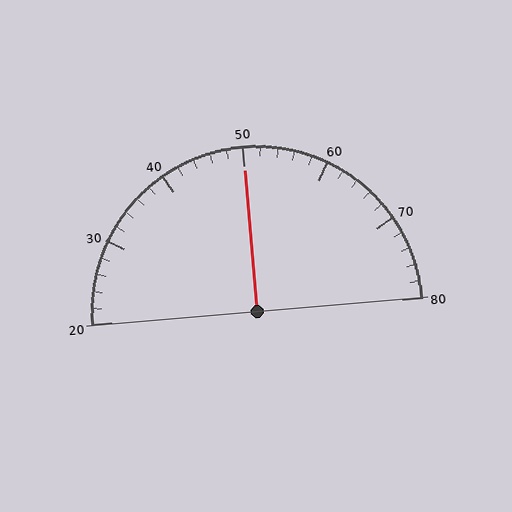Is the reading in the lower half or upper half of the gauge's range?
The reading is in the upper half of the range (20 to 80).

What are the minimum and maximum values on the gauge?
The gauge ranges from 20 to 80.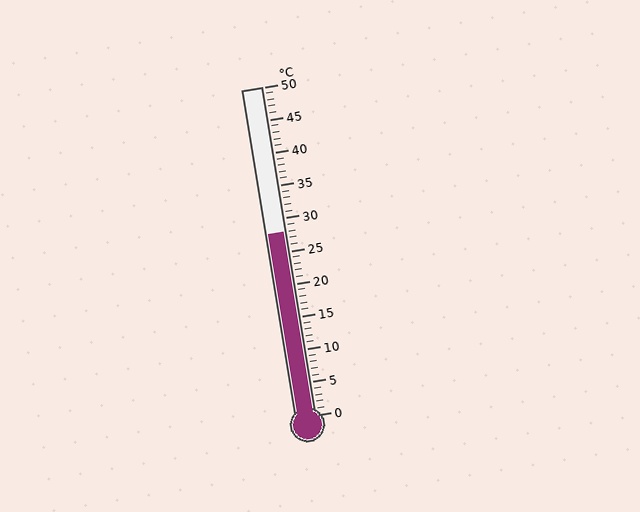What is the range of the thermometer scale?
The thermometer scale ranges from 0°C to 50°C.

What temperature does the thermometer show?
The thermometer shows approximately 28°C.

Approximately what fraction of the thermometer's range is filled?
The thermometer is filled to approximately 55% of its range.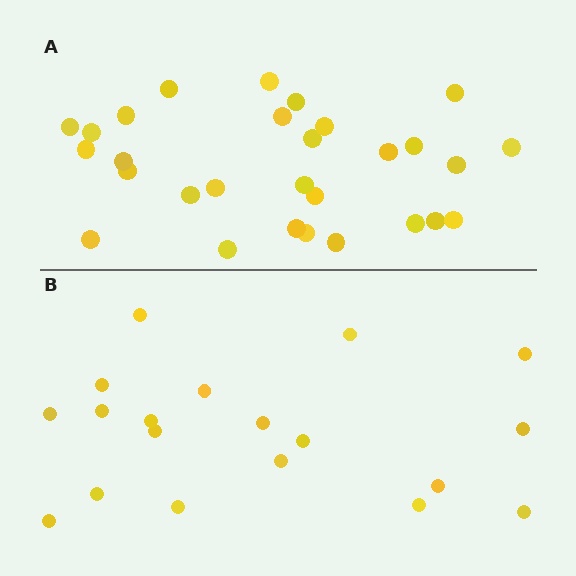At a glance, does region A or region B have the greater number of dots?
Region A (the top region) has more dots.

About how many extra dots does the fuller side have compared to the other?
Region A has roughly 10 or so more dots than region B.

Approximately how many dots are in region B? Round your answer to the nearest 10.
About 20 dots. (The exact count is 19, which rounds to 20.)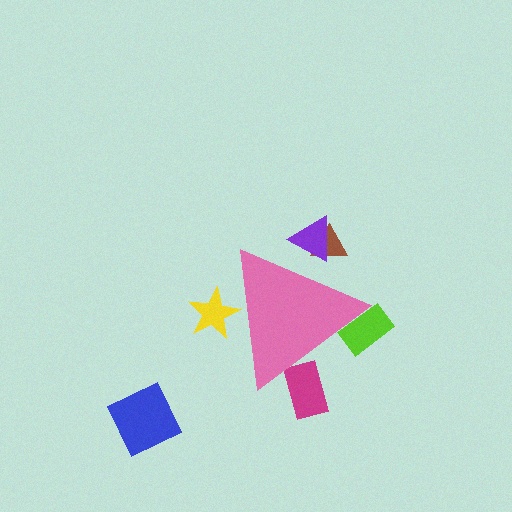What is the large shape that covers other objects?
A pink triangle.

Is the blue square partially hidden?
No, the blue square is fully visible.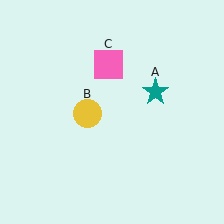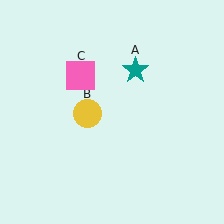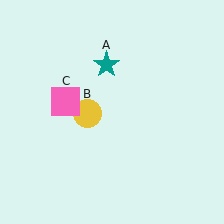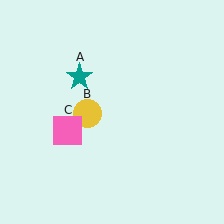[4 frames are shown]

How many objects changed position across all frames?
2 objects changed position: teal star (object A), pink square (object C).